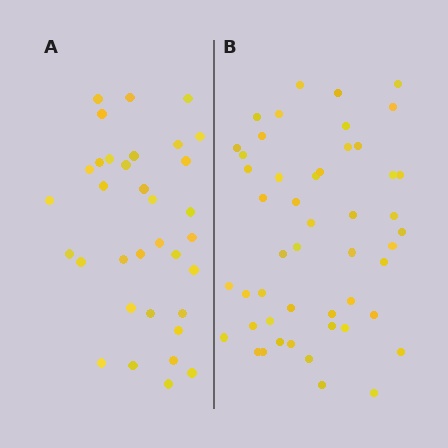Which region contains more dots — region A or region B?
Region B (the right region) has more dots.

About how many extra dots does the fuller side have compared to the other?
Region B has approximately 15 more dots than region A.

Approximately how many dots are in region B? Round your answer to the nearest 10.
About 50 dots. (The exact count is 49, which rounds to 50.)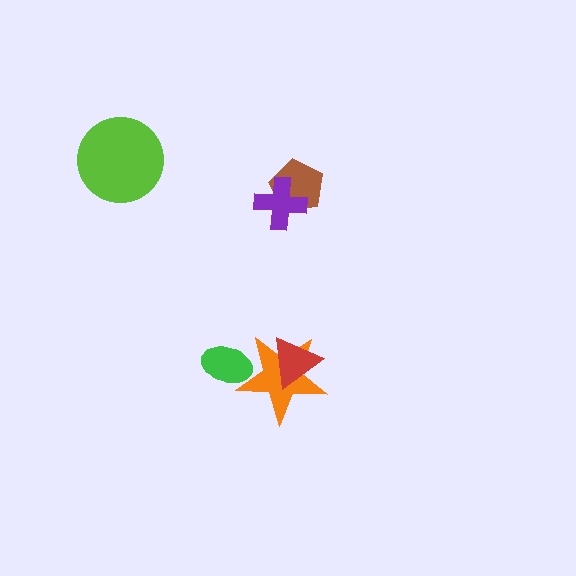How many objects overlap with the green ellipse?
1 object overlaps with the green ellipse.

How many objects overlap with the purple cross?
1 object overlaps with the purple cross.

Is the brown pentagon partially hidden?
Yes, it is partially covered by another shape.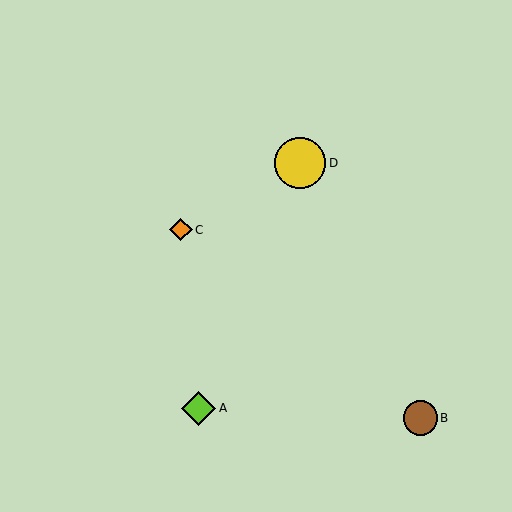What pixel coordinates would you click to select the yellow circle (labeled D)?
Click at (300, 163) to select the yellow circle D.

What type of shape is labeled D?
Shape D is a yellow circle.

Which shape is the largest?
The yellow circle (labeled D) is the largest.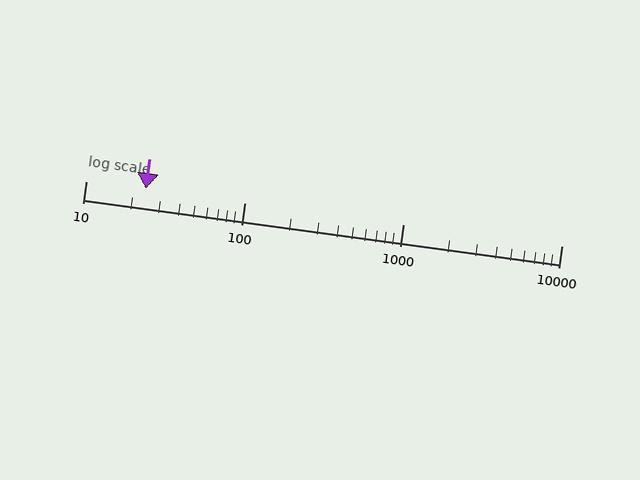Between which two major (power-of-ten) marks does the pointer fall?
The pointer is between 10 and 100.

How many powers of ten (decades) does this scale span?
The scale spans 3 decades, from 10 to 10000.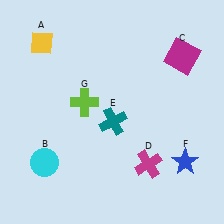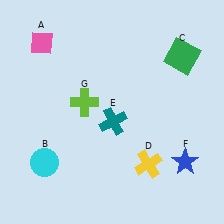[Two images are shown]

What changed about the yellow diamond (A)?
In Image 1, A is yellow. In Image 2, it changed to pink.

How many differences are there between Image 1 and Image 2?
There are 3 differences between the two images.